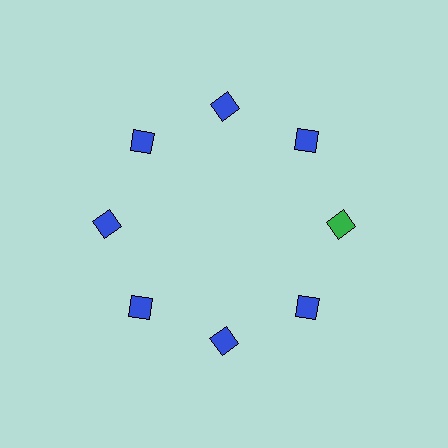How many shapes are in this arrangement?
There are 8 shapes arranged in a ring pattern.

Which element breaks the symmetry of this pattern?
The green diamond at roughly the 3 o'clock position breaks the symmetry. All other shapes are blue diamonds.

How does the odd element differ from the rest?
It has a different color: green instead of blue.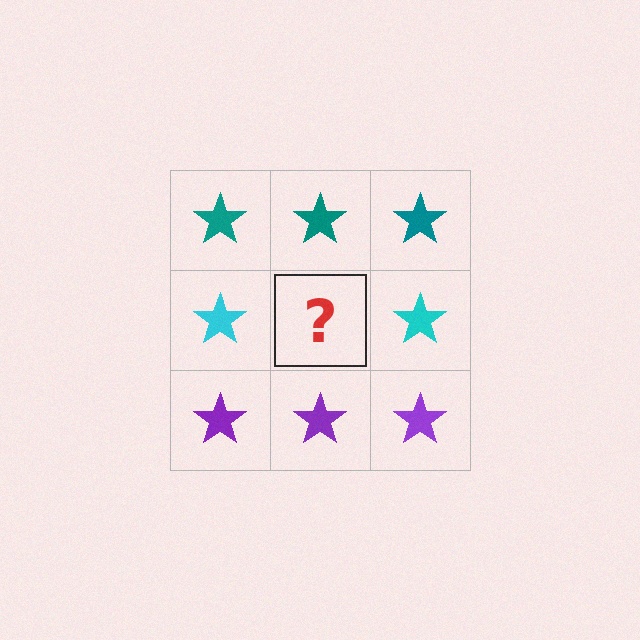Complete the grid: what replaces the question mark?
The question mark should be replaced with a cyan star.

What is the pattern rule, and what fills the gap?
The rule is that each row has a consistent color. The gap should be filled with a cyan star.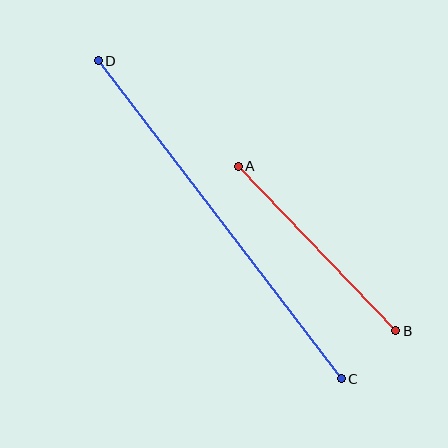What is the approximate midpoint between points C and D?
The midpoint is at approximately (220, 220) pixels.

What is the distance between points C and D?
The distance is approximately 400 pixels.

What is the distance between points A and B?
The distance is approximately 228 pixels.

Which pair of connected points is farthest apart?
Points C and D are farthest apart.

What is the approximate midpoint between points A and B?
The midpoint is at approximately (317, 249) pixels.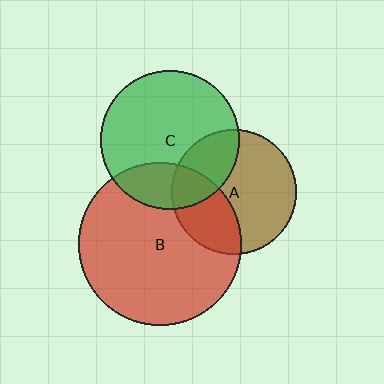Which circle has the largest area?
Circle B (red).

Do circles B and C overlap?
Yes.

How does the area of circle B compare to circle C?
Approximately 1.4 times.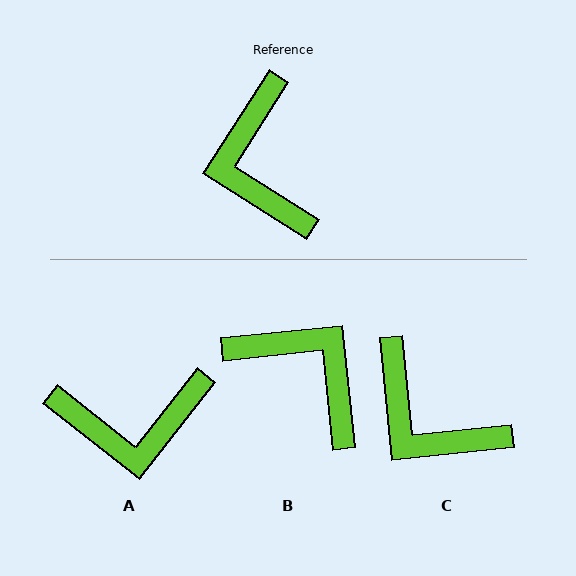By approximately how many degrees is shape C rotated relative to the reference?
Approximately 38 degrees counter-clockwise.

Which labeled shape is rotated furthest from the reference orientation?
B, about 142 degrees away.